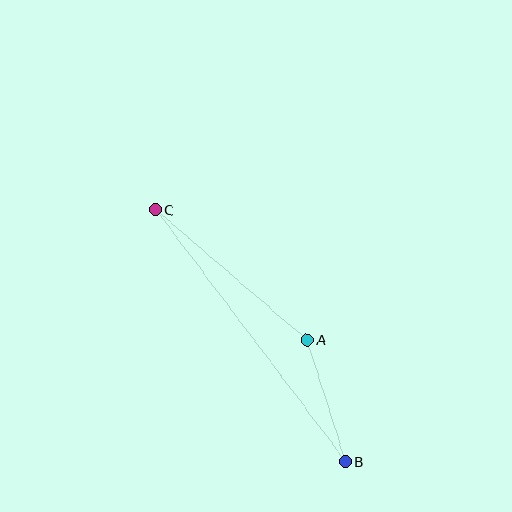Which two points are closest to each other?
Points A and B are closest to each other.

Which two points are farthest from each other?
Points B and C are farthest from each other.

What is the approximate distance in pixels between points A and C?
The distance between A and C is approximately 199 pixels.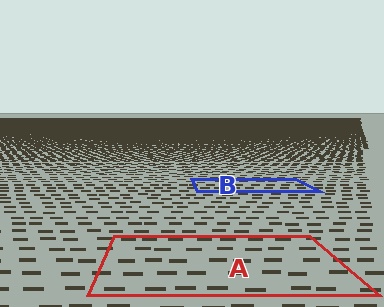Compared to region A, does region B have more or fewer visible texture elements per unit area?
Region B has more texture elements per unit area — they are packed more densely because it is farther away.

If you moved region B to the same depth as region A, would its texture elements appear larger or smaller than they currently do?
They would appear larger. At a closer depth, the same texture elements are projected at a bigger on-screen size.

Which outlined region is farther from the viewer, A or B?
Region B is farther from the viewer — the texture elements inside it appear smaller and more densely packed.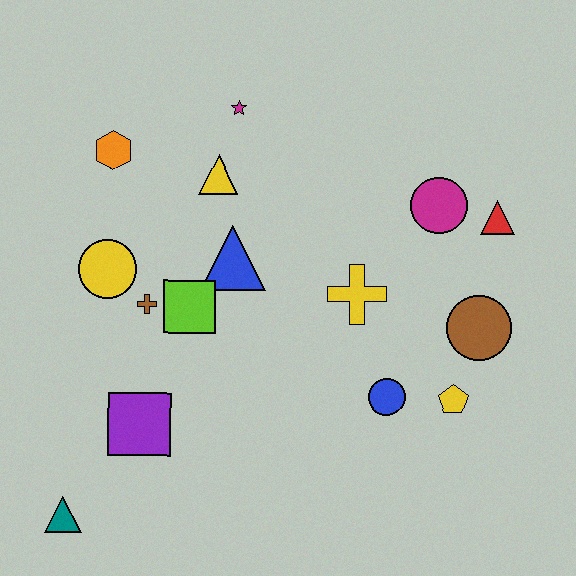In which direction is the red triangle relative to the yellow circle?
The red triangle is to the right of the yellow circle.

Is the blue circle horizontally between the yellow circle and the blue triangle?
No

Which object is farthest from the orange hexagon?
The yellow pentagon is farthest from the orange hexagon.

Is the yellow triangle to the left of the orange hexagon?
No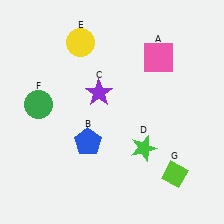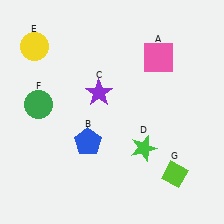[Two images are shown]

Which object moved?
The yellow circle (E) moved left.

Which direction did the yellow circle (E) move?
The yellow circle (E) moved left.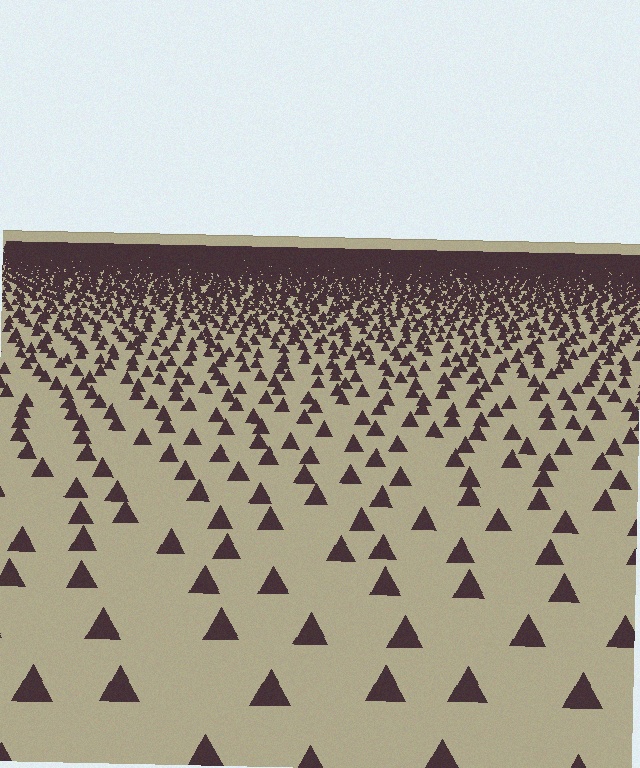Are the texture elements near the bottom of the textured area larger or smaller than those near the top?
Larger. Near the bottom, elements are closer to the viewer and appear at a bigger on-screen size.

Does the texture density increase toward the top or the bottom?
Density increases toward the top.